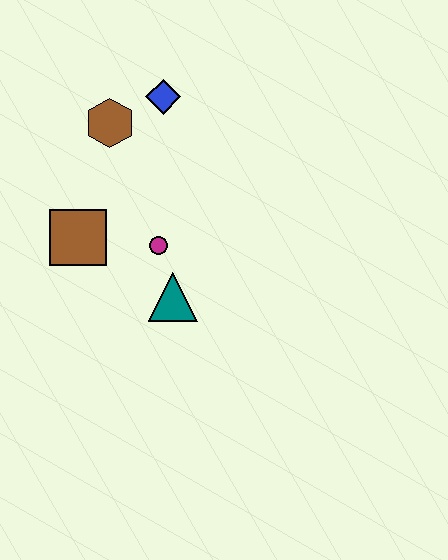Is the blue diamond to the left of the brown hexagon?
No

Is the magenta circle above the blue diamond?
No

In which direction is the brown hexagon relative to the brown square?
The brown hexagon is above the brown square.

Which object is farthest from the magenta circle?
The blue diamond is farthest from the magenta circle.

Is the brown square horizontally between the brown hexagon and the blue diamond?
No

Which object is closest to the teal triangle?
The magenta circle is closest to the teal triangle.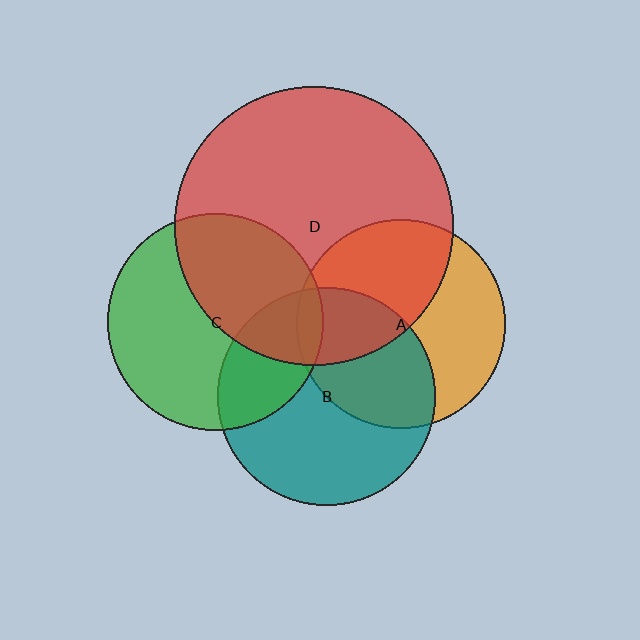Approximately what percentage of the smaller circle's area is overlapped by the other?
Approximately 45%.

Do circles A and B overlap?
Yes.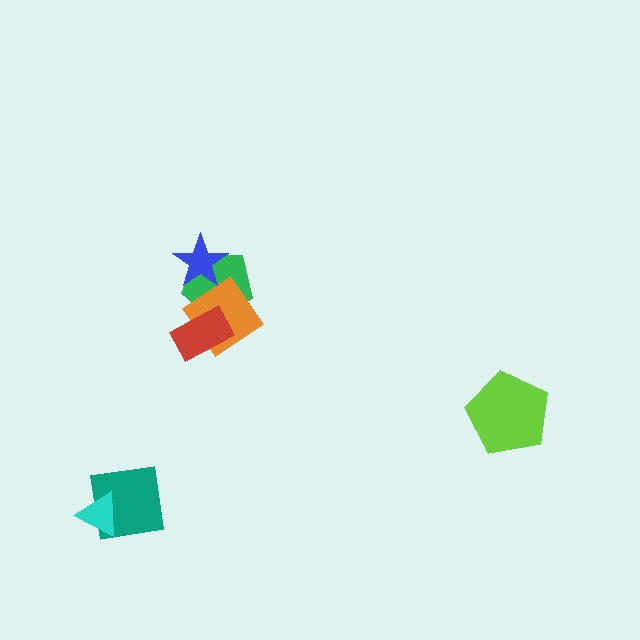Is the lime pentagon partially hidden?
No, no other shape covers it.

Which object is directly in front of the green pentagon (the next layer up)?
The orange diamond is directly in front of the green pentagon.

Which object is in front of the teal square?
The cyan triangle is in front of the teal square.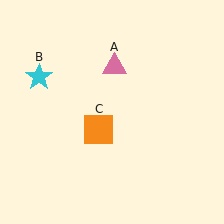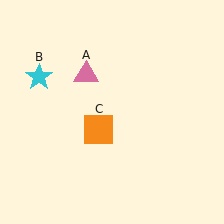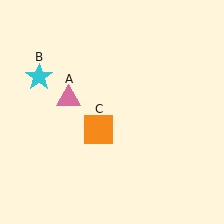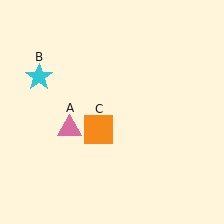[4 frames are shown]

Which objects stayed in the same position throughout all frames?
Cyan star (object B) and orange square (object C) remained stationary.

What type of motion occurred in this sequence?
The pink triangle (object A) rotated counterclockwise around the center of the scene.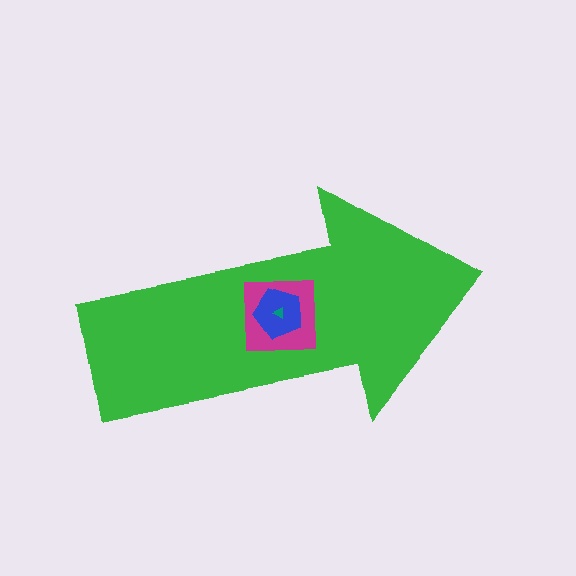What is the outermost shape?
The green arrow.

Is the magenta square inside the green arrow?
Yes.